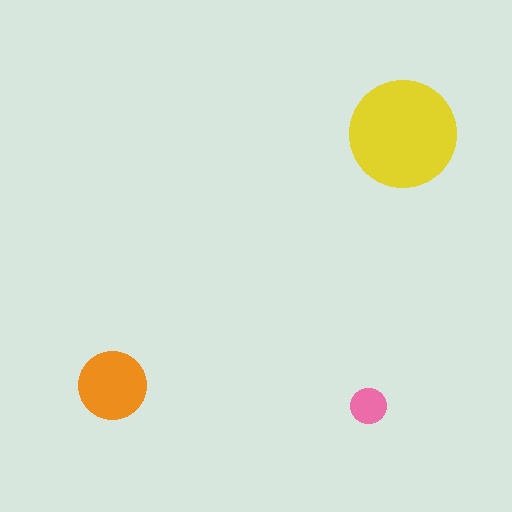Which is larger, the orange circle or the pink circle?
The orange one.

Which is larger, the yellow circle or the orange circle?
The yellow one.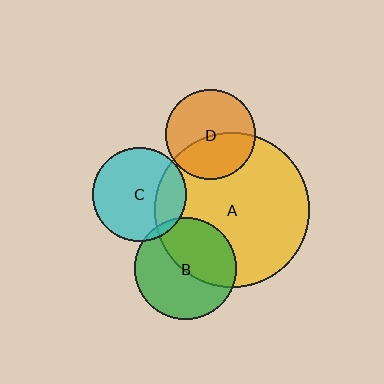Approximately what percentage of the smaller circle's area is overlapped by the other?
Approximately 40%.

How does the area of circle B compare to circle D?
Approximately 1.3 times.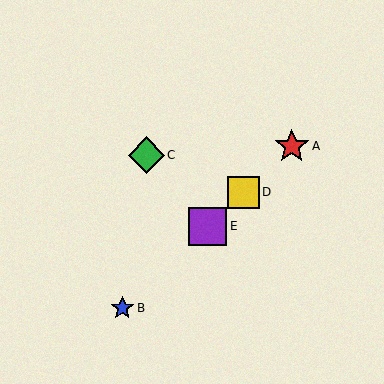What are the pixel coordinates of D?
Object D is at (244, 192).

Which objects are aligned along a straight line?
Objects A, B, D, E are aligned along a straight line.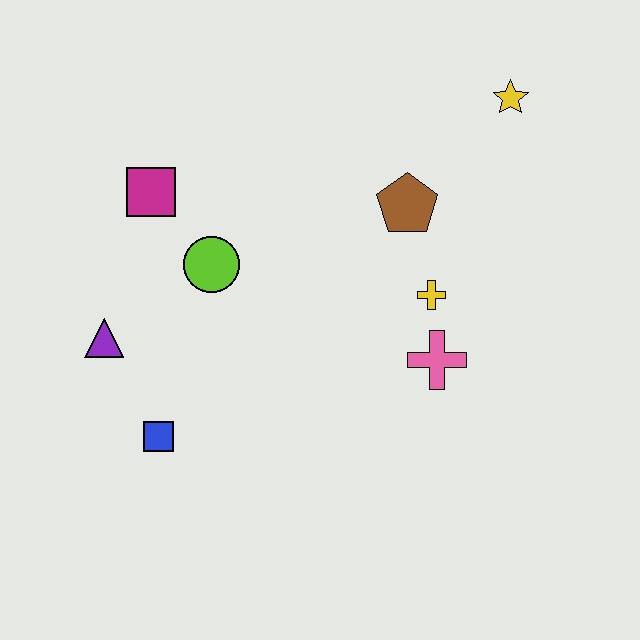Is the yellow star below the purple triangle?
No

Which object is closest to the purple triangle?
The blue square is closest to the purple triangle.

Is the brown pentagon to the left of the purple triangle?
No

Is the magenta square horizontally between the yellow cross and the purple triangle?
Yes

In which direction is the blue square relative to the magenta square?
The blue square is below the magenta square.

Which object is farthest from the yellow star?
The blue square is farthest from the yellow star.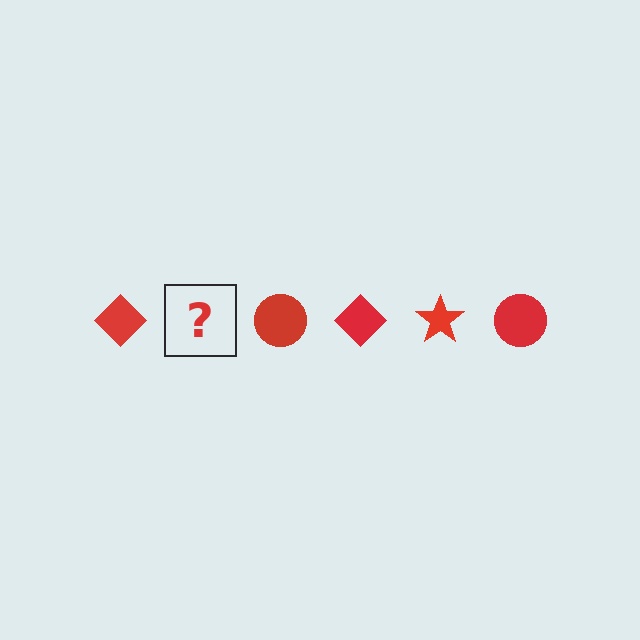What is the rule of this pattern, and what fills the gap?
The rule is that the pattern cycles through diamond, star, circle shapes in red. The gap should be filled with a red star.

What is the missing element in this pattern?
The missing element is a red star.